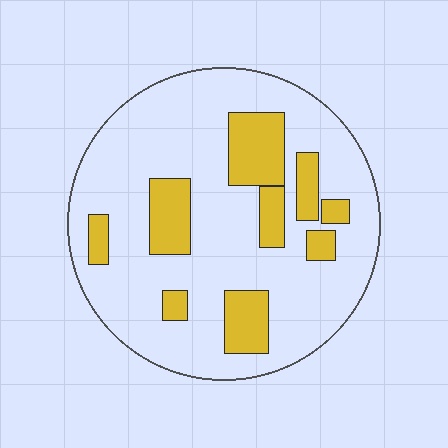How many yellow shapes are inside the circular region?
9.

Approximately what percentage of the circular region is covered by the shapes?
Approximately 20%.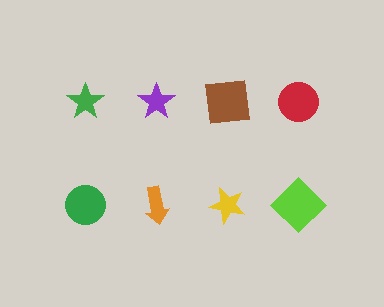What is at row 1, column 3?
A brown square.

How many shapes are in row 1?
4 shapes.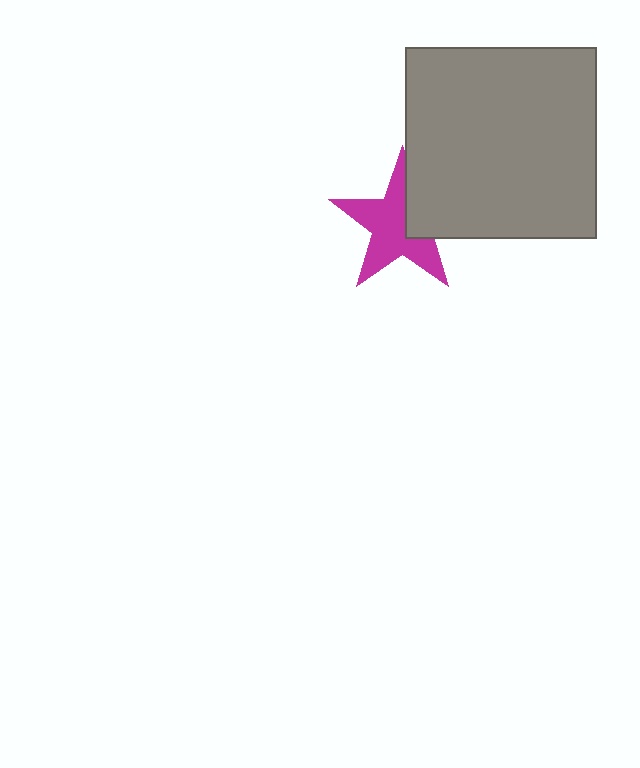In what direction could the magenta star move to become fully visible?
The magenta star could move left. That would shift it out from behind the gray square entirely.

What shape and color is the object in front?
The object in front is a gray square.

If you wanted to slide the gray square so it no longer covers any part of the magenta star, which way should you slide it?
Slide it right — that is the most direct way to separate the two shapes.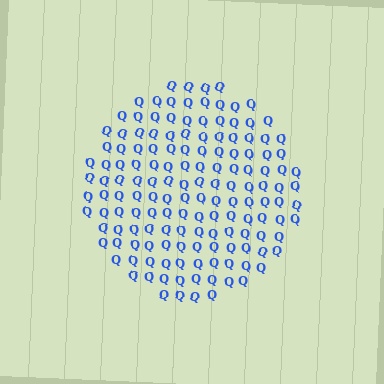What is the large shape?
The large shape is a circle.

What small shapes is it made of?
It is made of small letter Q's.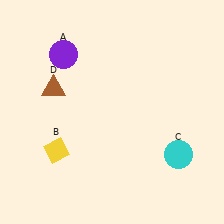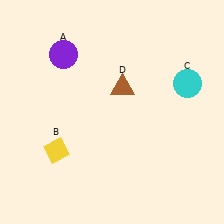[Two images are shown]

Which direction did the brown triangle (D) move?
The brown triangle (D) moved right.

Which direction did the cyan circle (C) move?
The cyan circle (C) moved up.